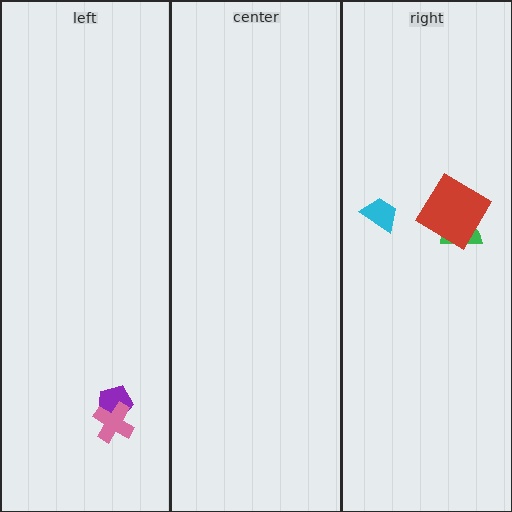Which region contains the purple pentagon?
The left region.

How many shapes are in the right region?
3.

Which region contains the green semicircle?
The right region.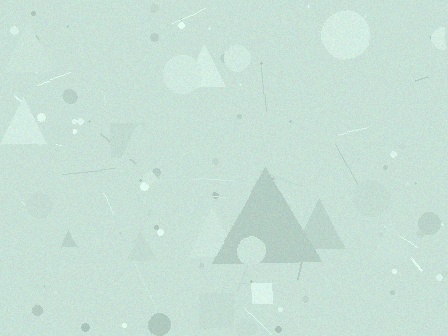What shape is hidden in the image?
A triangle is hidden in the image.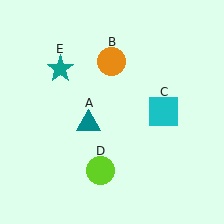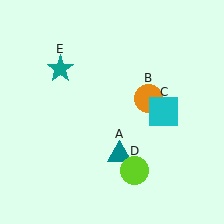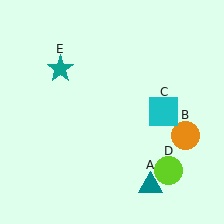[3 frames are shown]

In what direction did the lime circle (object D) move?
The lime circle (object D) moved right.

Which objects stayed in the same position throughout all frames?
Cyan square (object C) and teal star (object E) remained stationary.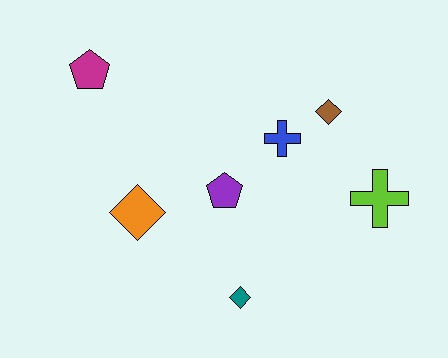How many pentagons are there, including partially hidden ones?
There are 2 pentagons.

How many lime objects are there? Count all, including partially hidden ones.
There is 1 lime object.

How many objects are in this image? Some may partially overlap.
There are 7 objects.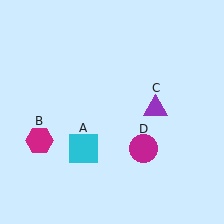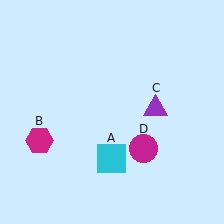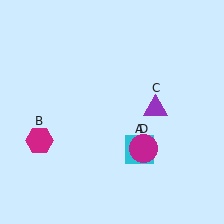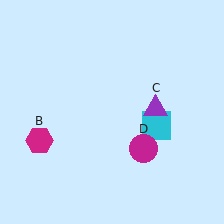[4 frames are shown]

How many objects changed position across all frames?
1 object changed position: cyan square (object A).